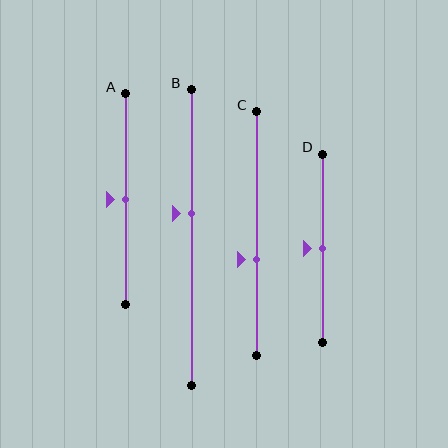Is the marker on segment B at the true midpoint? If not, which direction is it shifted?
No, the marker on segment B is shifted upward by about 8% of the segment length.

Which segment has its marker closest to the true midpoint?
Segment A has its marker closest to the true midpoint.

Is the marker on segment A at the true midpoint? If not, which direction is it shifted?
Yes, the marker on segment A is at the true midpoint.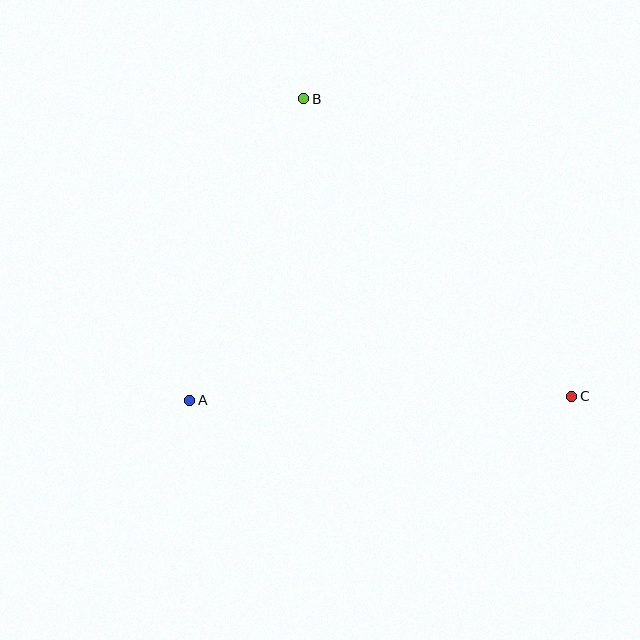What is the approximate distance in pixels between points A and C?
The distance between A and C is approximately 382 pixels.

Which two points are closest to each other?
Points A and B are closest to each other.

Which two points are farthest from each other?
Points B and C are farthest from each other.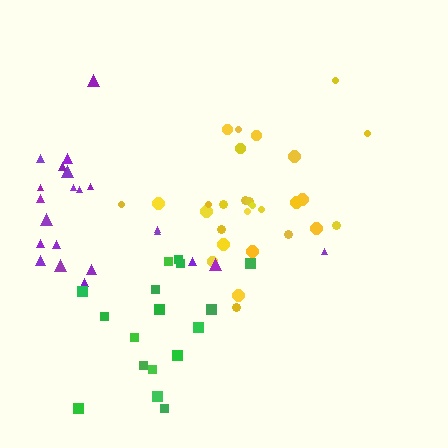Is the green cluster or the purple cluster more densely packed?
Purple.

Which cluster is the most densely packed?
Yellow.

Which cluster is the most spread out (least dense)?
Green.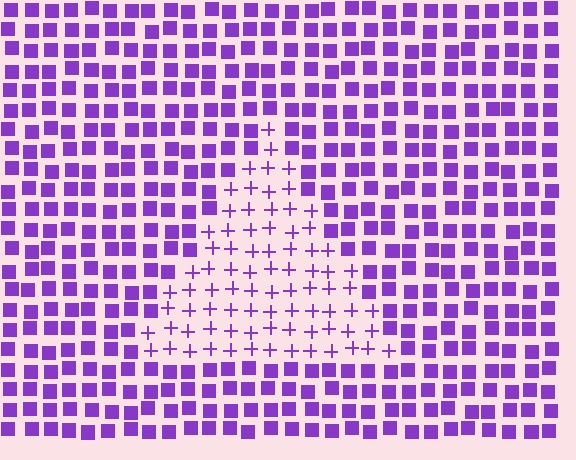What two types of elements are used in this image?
The image uses plus signs inside the triangle region and squares outside it.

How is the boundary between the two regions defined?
The boundary is defined by a change in element shape: plus signs inside vs. squares outside. All elements share the same color and spacing.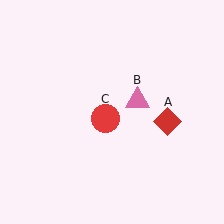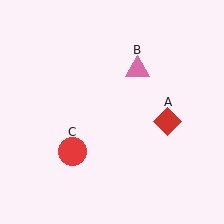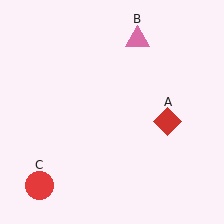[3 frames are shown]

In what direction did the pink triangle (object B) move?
The pink triangle (object B) moved up.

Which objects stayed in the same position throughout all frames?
Red diamond (object A) remained stationary.